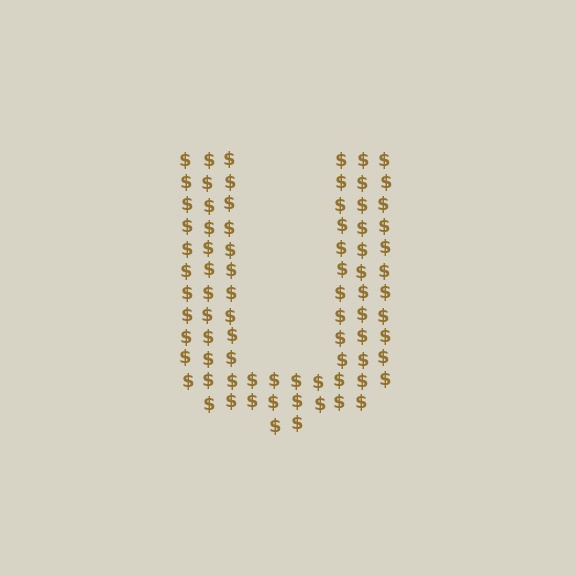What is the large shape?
The large shape is the letter U.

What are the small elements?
The small elements are dollar signs.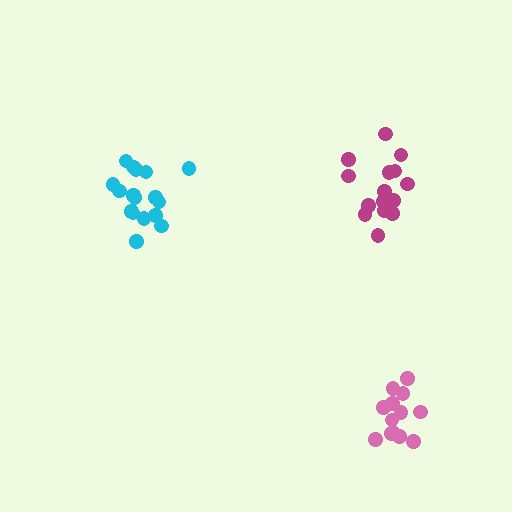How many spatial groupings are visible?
There are 3 spatial groupings.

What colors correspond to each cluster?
The clusters are colored: pink, magenta, cyan.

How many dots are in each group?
Group 1: 13 dots, Group 2: 15 dots, Group 3: 17 dots (45 total).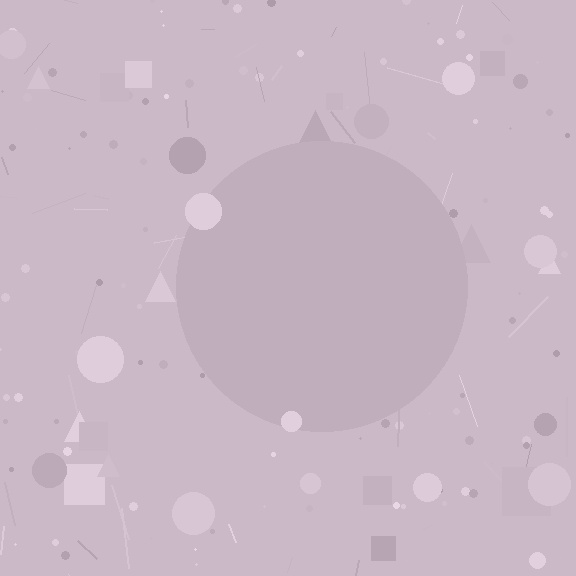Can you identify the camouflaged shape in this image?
The camouflaged shape is a circle.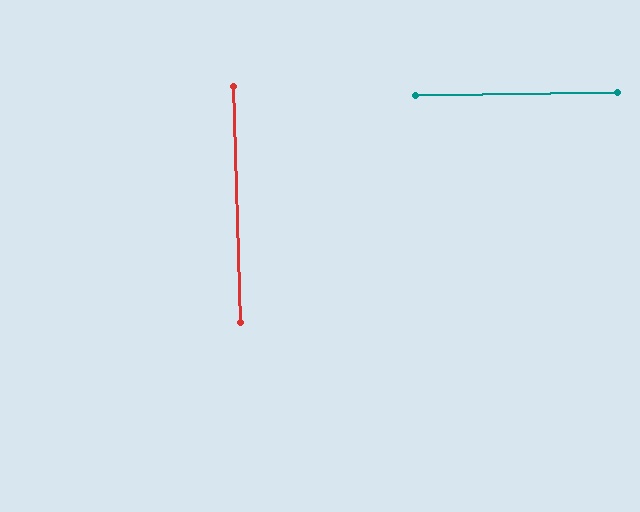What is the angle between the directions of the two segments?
Approximately 89 degrees.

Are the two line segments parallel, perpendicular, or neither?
Perpendicular — they meet at approximately 89°.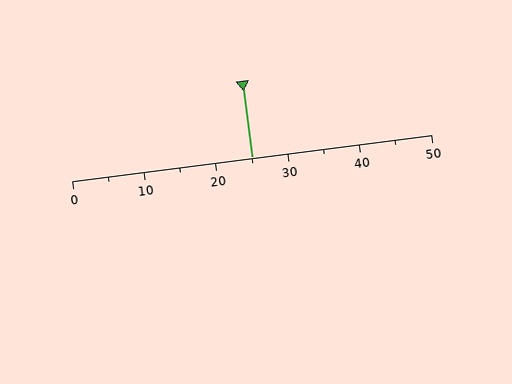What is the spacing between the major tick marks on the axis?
The major ticks are spaced 10 apart.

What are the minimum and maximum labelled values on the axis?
The axis runs from 0 to 50.